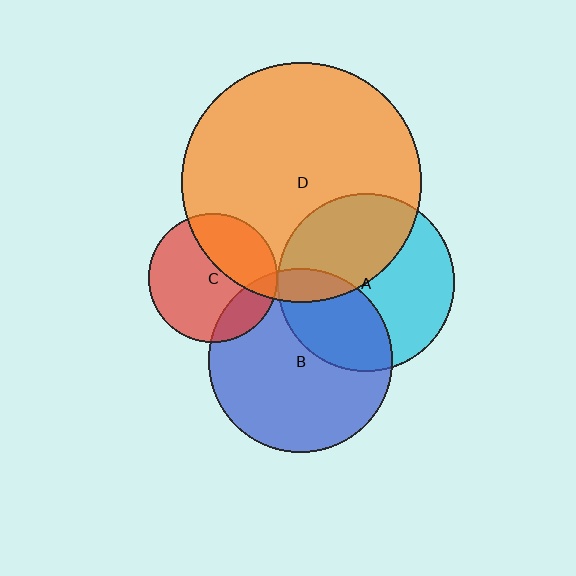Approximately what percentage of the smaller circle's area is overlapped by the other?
Approximately 35%.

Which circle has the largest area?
Circle D (orange).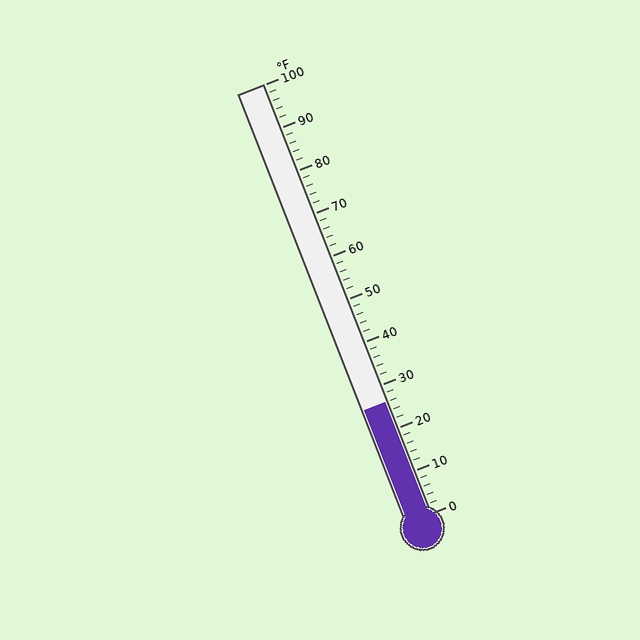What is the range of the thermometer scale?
The thermometer scale ranges from 0°F to 100°F.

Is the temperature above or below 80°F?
The temperature is below 80°F.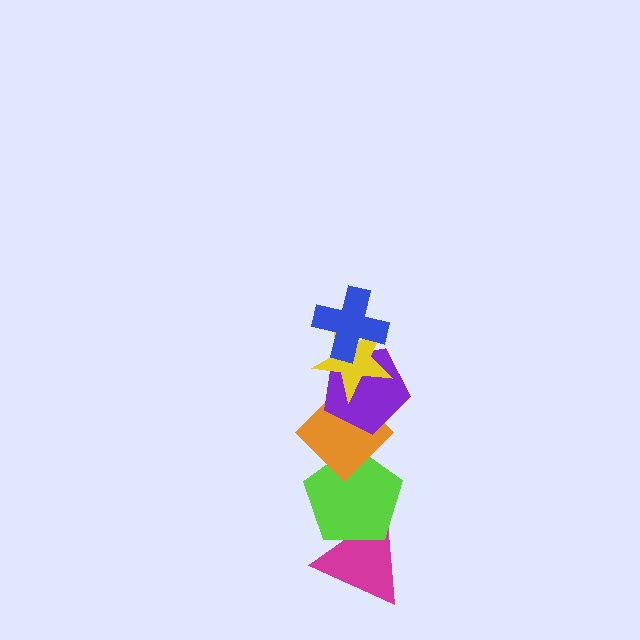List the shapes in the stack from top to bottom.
From top to bottom: the blue cross, the yellow star, the purple pentagon, the orange diamond, the lime pentagon, the magenta triangle.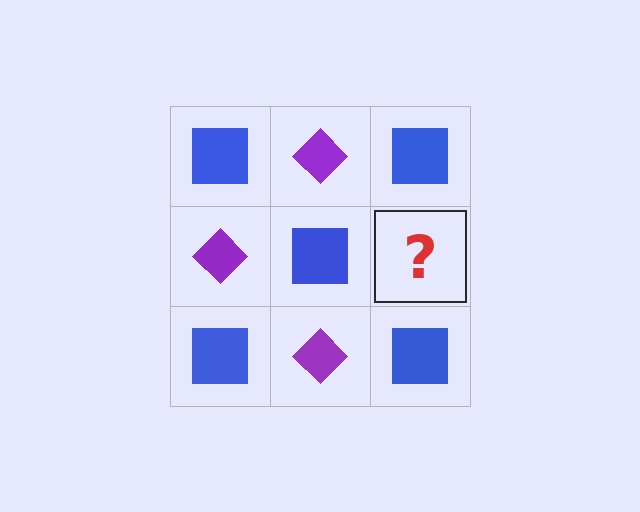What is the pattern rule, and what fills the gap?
The rule is that it alternates blue square and purple diamond in a checkerboard pattern. The gap should be filled with a purple diamond.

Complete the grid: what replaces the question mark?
The question mark should be replaced with a purple diamond.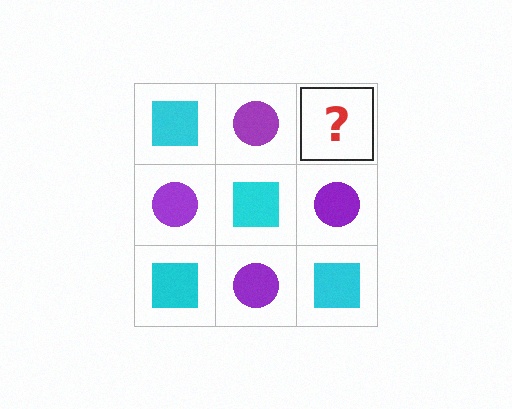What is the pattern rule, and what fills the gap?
The rule is that it alternates cyan square and purple circle in a checkerboard pattern. The gap should be filled with a cyan square.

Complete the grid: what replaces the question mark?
The question mark should be replaced with a cyan square.